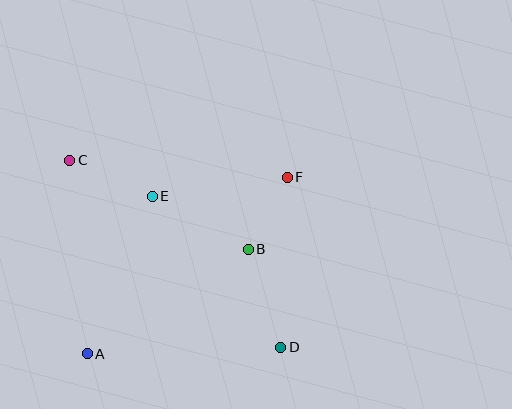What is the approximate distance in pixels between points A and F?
The distance between A and F is approximately 267 pixels.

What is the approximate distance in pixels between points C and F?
The distance between C and F is approximately 218 pixels.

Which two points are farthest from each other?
Points C and D are farthest from each other.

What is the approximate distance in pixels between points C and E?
The distance between C and E is approximately 90 pixels.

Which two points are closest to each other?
Points B and F are closest to each other.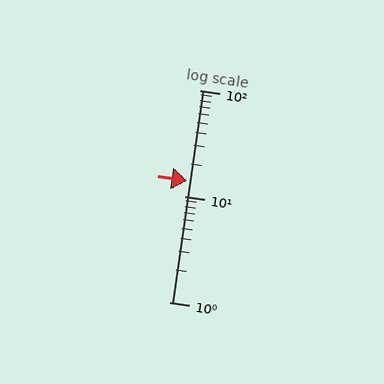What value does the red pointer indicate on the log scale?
The pointer indicates approximately 14.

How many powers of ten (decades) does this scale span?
The scale spans 2 decades, from 1 to 100.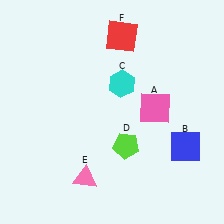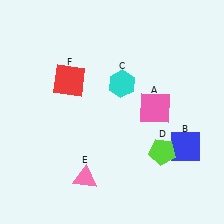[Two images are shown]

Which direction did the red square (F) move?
The red square (F) moved left.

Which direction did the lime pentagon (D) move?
The lime pentagon (D) moved right.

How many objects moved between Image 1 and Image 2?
2 objects moved between the two images.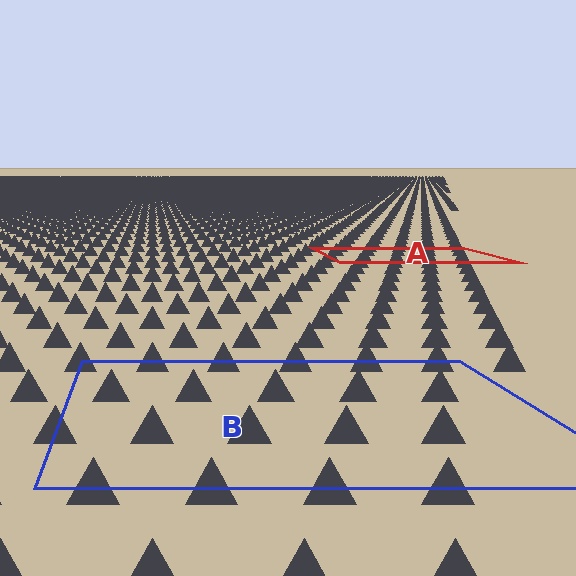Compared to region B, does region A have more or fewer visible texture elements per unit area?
Region A has more texture elements per unit area — they are packed more densely because it is farther away.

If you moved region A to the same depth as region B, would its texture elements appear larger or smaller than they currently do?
They would appear larger. At a closer depth, the same texture elements are projected at a bigger on-screen size.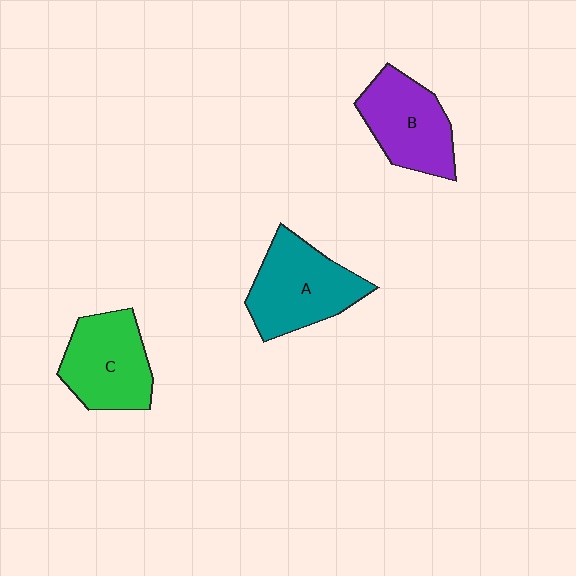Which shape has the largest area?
Shape A (teal).